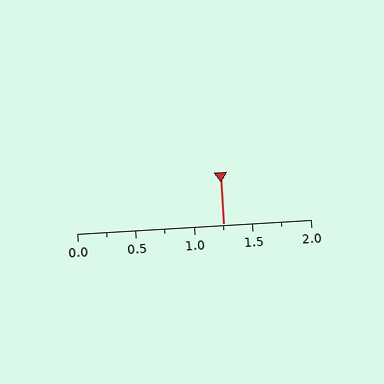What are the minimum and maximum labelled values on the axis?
The axis runs from 0.0 to 2.0.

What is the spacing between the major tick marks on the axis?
The major ticks are spaced 0.5 apart.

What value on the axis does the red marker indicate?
The marker indicates approximately 1.25.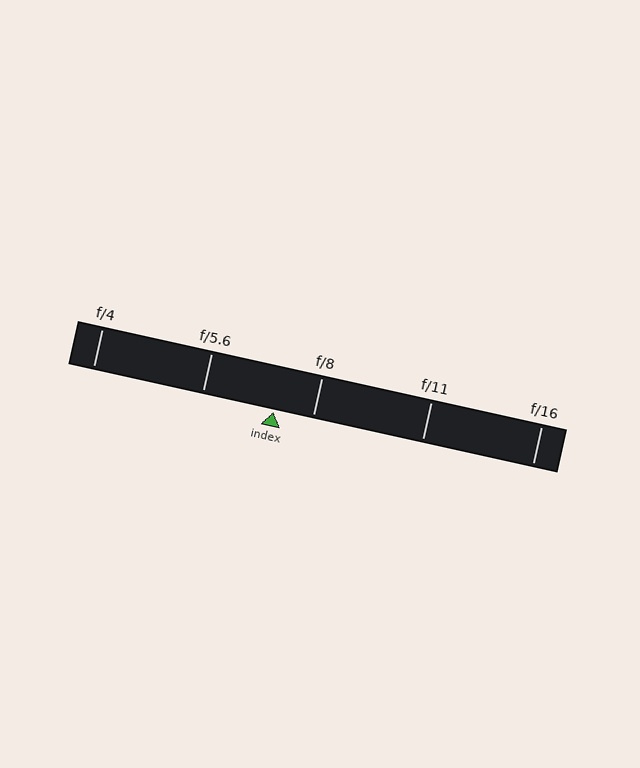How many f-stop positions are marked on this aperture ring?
There are 5 f-stop positions marked.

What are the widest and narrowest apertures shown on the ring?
The widest aperture shown is f/4 and the narrowest is f/16.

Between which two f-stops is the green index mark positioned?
The index mark is between f/5.6 and f/8.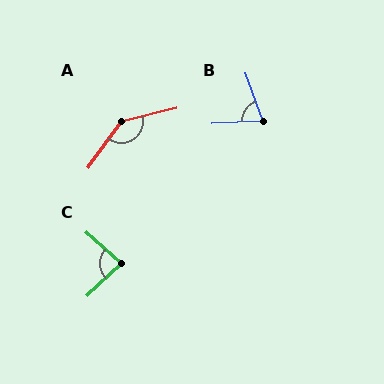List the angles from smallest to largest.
B (72°), C (85°), A (140°).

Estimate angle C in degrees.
Approximately 85 degrees.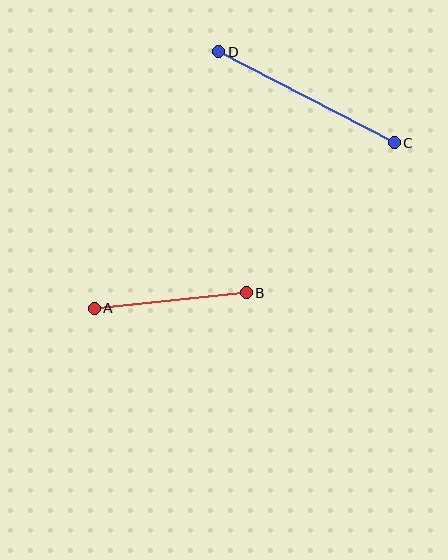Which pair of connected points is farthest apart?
Points C and D are farthest apart.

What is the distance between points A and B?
The distance is approximately 153 pixels.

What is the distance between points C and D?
The distance is approximately 198 pixels.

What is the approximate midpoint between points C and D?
The midpoint is at approximately (306, 97) pixels.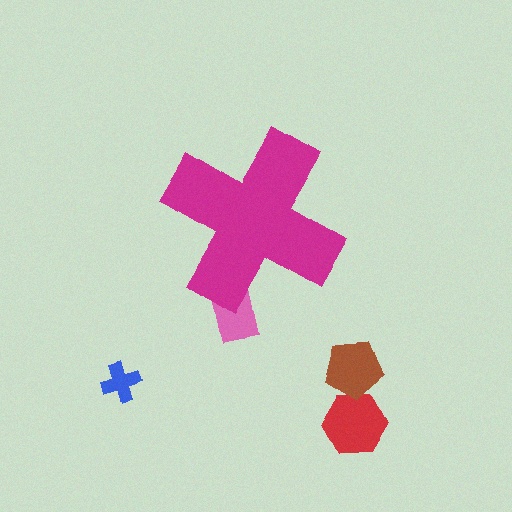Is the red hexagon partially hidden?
No, the red hexagon is fully visible.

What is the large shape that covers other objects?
A magenta cross.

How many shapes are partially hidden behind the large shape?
1 shape is partially hidden.